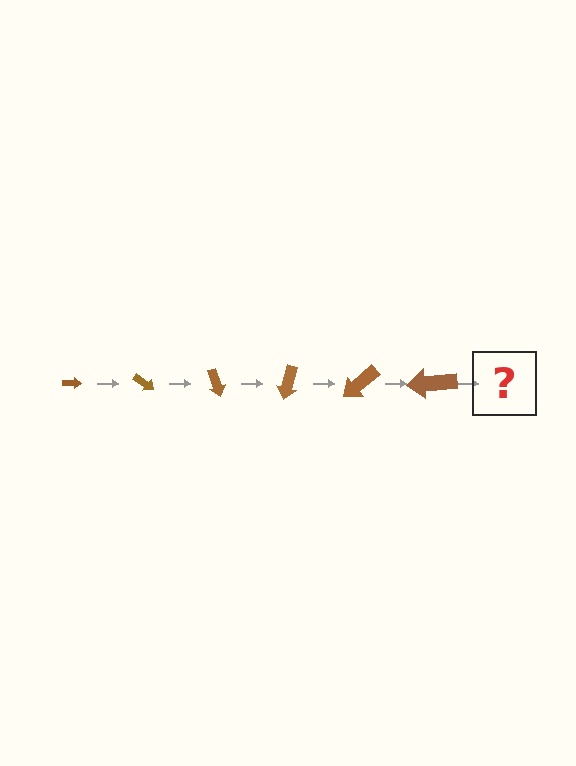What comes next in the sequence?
The next element should be an arrow, larger than the previous one and rotated 210 degrees from the start.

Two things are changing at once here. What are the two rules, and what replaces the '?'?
The two rules are that the arrow grows larger each step and it rotates 35 degrees each step. The '?' should be an arrow, larger than the previous one and rotated 210 degrees from the start.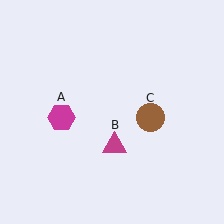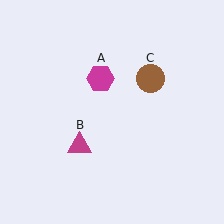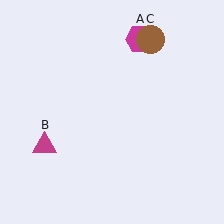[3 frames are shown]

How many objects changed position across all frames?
3 objects changed position: magenta hexagon (object A), magenta triangle (object B), brown circle (object C).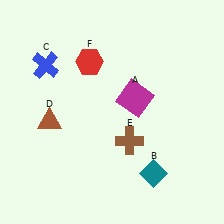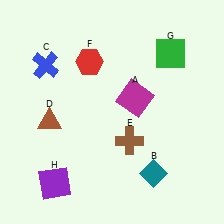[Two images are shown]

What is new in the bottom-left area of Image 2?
A purple square (H) was added in the bottom-left area of Image 2.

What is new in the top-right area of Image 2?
A green square (G) was added in the top-right area of Image 2.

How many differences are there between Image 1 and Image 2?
There are 2 differences between the two images.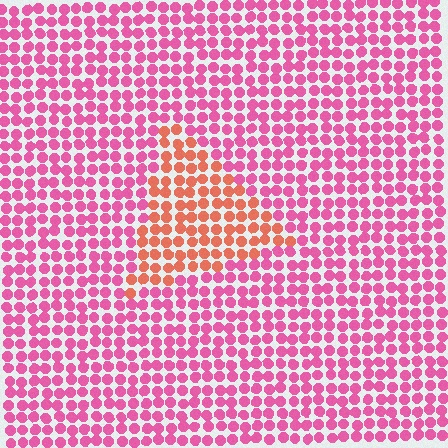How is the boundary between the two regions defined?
The boundary is defined purely by a slight shift in hue (about 42 degrees). Spacing, size, and orientation are identical on both sides.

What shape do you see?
I see a triangle.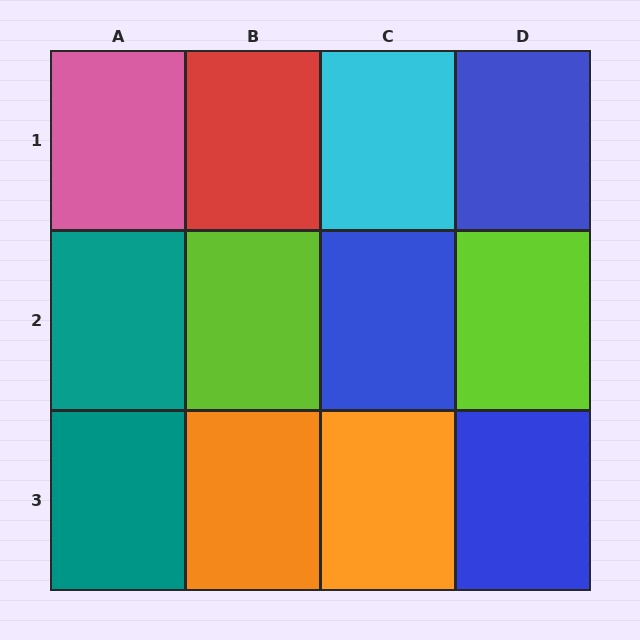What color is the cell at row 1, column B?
Red.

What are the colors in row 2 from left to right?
Teal, lime, blue, lime.